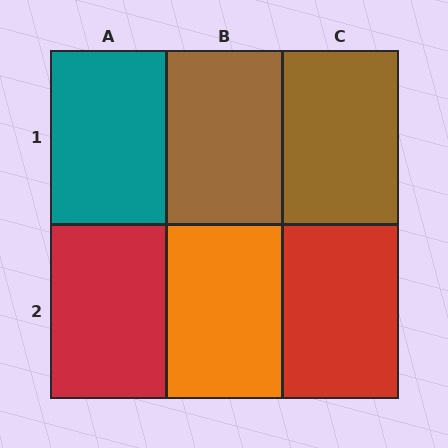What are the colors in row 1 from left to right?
Teal, brown, brown.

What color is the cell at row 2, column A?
Red.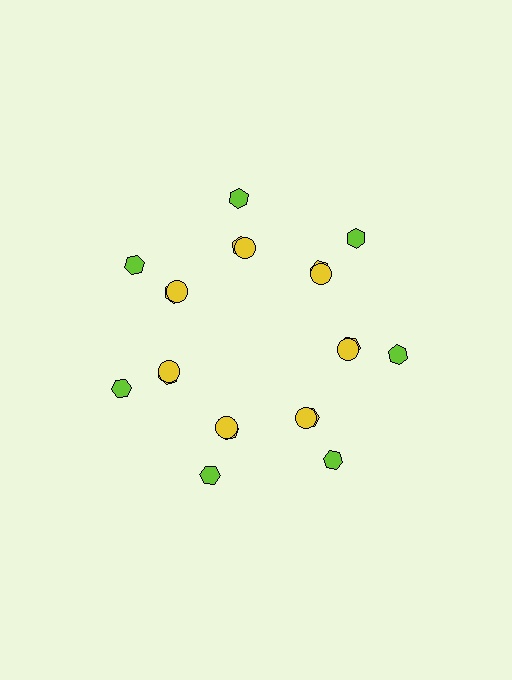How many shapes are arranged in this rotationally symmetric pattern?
There are 21 shapes, arranged in 7 groups of 3.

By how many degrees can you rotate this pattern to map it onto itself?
The pattern maps onto itself every 51 degrees of rotation.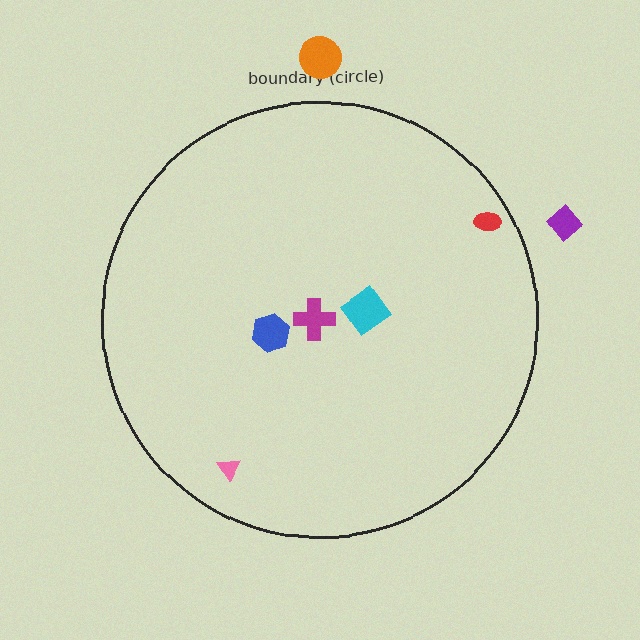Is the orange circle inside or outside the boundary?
Outside.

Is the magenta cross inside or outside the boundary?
Inside.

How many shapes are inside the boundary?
5 inside, 2 outside.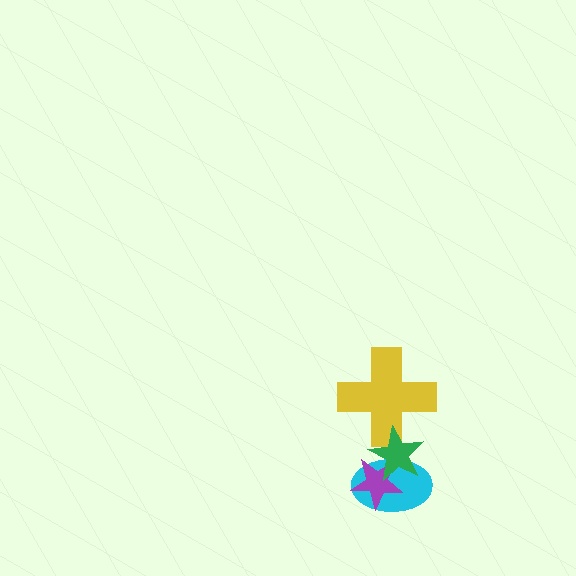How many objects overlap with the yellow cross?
1 object overlaps with the yellow cross.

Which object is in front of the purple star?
The green star is in front of the purple star.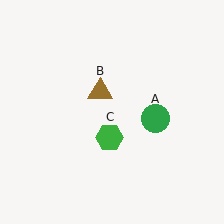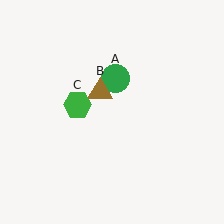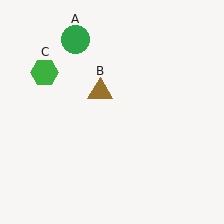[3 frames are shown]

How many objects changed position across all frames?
2 objects changed position: green circle (object A), green hexagon (object C).